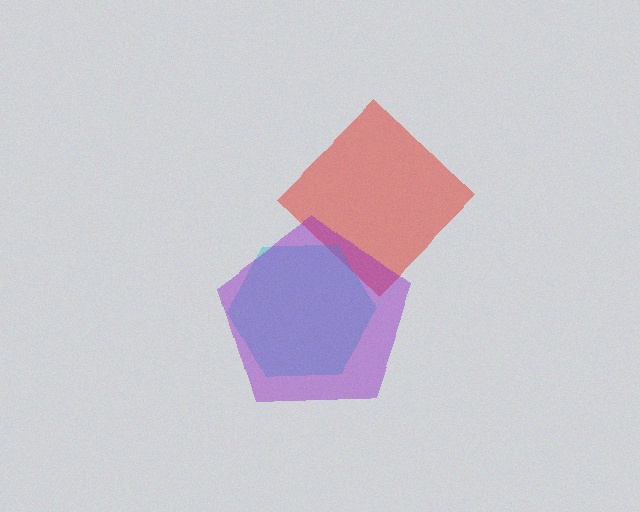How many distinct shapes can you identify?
There are 3 distinct shapes: a red diamond, a cyan hexagon, a purple pentagon.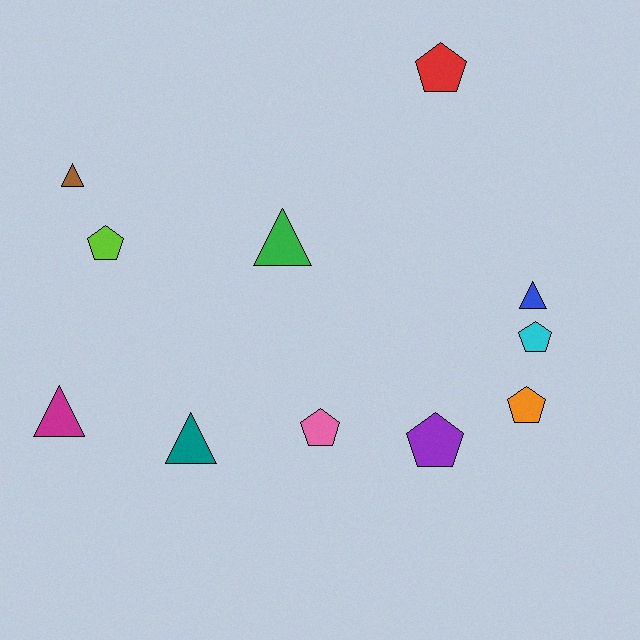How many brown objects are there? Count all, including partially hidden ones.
There is 1 brown object.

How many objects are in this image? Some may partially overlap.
There are 11 objects.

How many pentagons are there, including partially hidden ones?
There are 6 pentagons.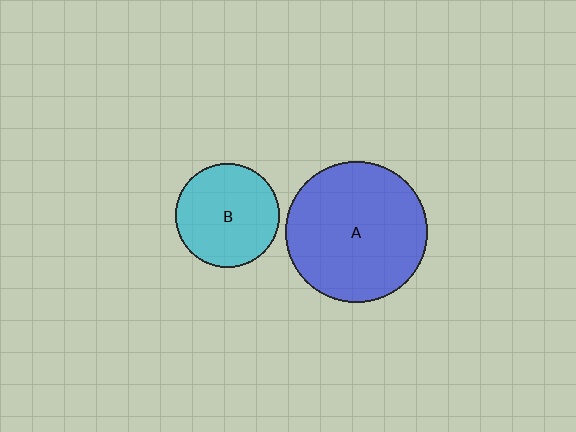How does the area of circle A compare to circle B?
Approximately 1.8 times.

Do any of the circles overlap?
No, none of the circles overlap.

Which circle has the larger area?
Circle A (blue).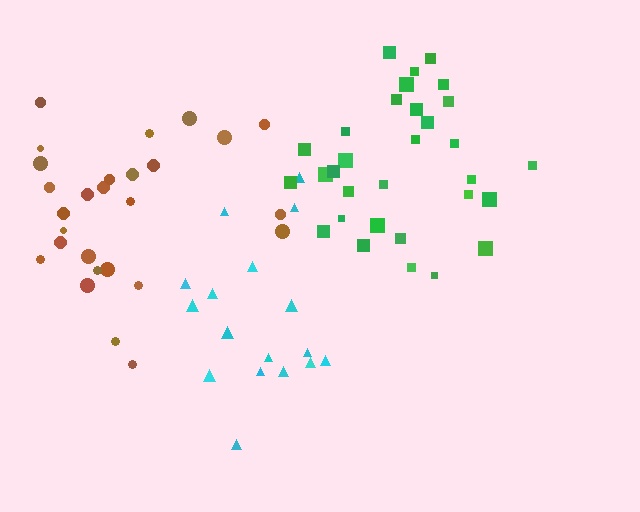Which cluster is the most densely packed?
Green.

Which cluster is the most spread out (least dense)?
Cyan.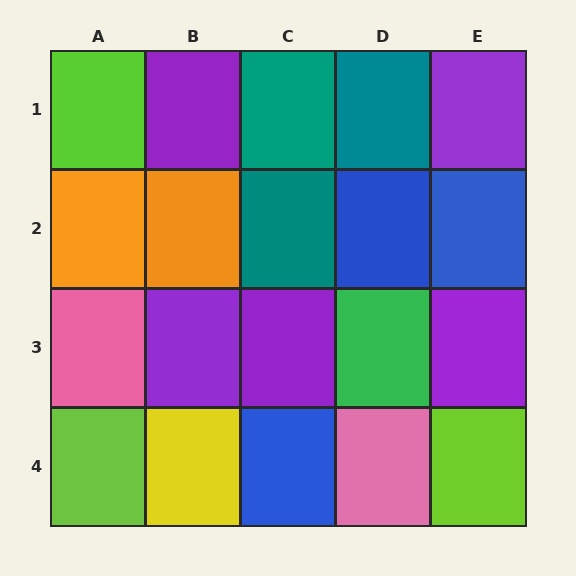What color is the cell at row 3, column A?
Pink.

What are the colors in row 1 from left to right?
Lime, purple, teal, teal, purple.